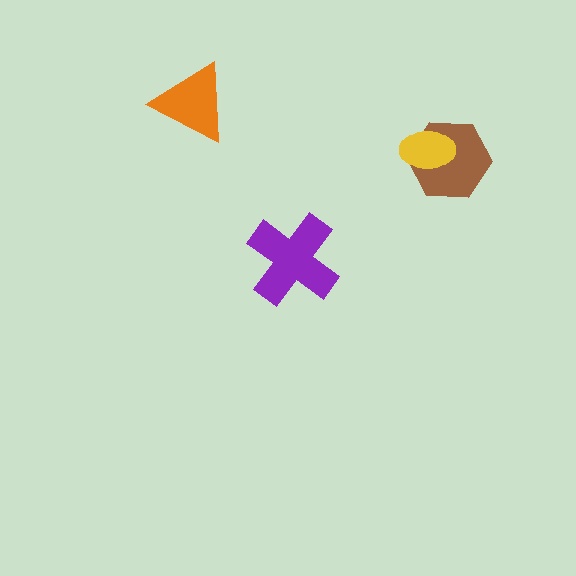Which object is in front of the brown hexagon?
The yellow ellipse is in front of the brown hexagon.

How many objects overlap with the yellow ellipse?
1 object overlaps with the yellow ellipse.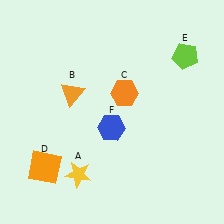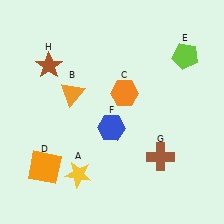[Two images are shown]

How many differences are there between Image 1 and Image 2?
There are 2 differences between the two images.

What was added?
A brown cross (G), a brown star (H) were added in Image 2.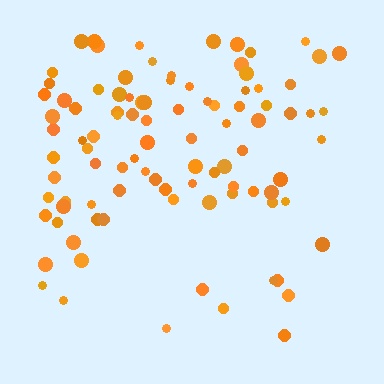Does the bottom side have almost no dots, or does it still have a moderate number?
Still a moderate number, just noticeably fewer than the top.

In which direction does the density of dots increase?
From bottom to top, with the top side densest.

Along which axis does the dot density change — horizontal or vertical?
Vertical.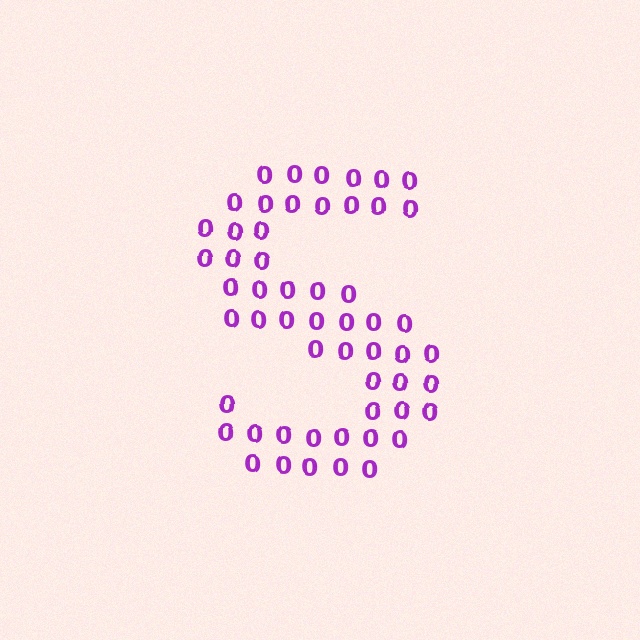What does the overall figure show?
The overall figure shows the letter S.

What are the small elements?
The small elements are digit 0's.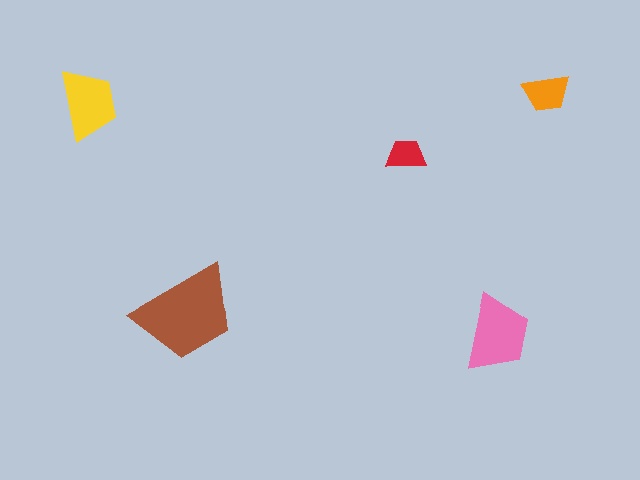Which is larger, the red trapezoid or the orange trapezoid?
The orange one.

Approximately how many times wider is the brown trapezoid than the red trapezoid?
About 2.5 times wider.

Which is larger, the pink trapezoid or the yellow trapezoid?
The pink one.